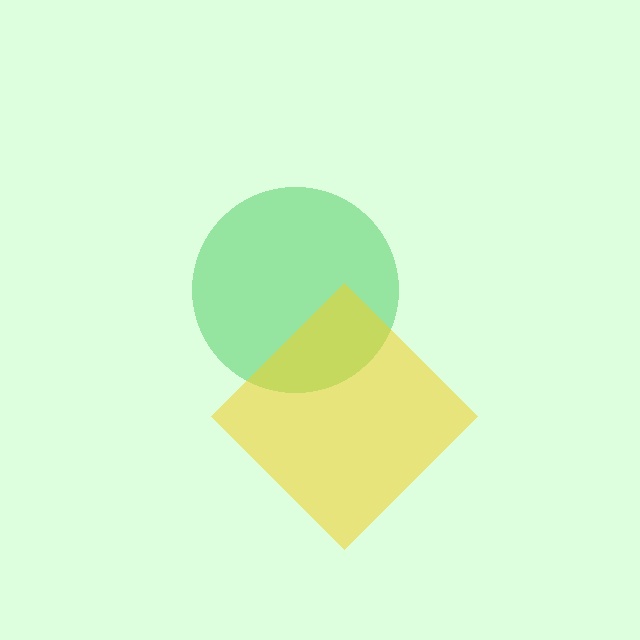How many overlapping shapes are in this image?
There are 2 overlapping shapes in the image.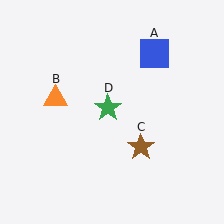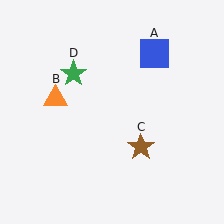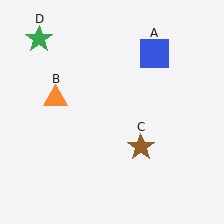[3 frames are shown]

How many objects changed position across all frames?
1 object changed position: green star (object D).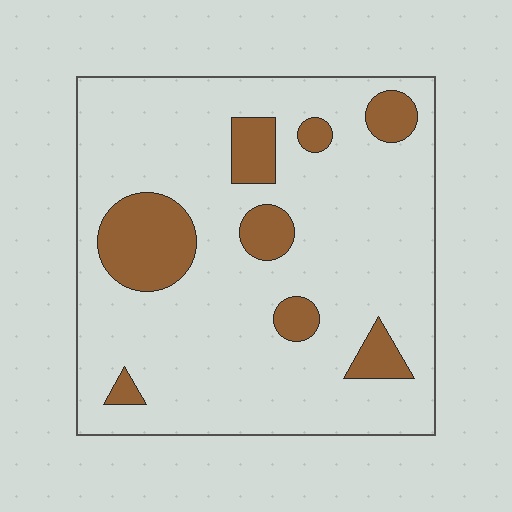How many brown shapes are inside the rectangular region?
8.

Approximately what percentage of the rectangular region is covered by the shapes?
Approximately 15%.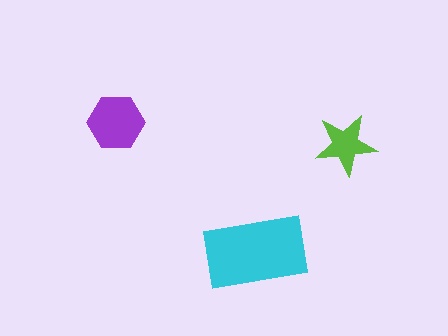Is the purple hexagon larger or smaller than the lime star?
Larger.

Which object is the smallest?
The lime star.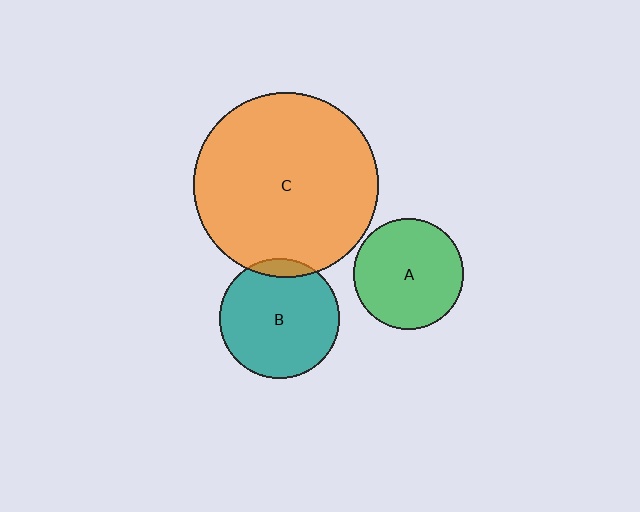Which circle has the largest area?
Circle C (orange).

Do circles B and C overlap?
Yes.